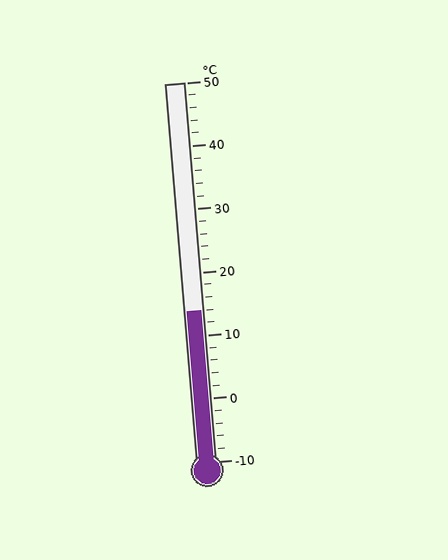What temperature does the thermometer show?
The thermometer shows approximately 14°C.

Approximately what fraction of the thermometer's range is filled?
The thermometer is filled to approximately 40% of its range.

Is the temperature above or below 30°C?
The temperature is below 30°C.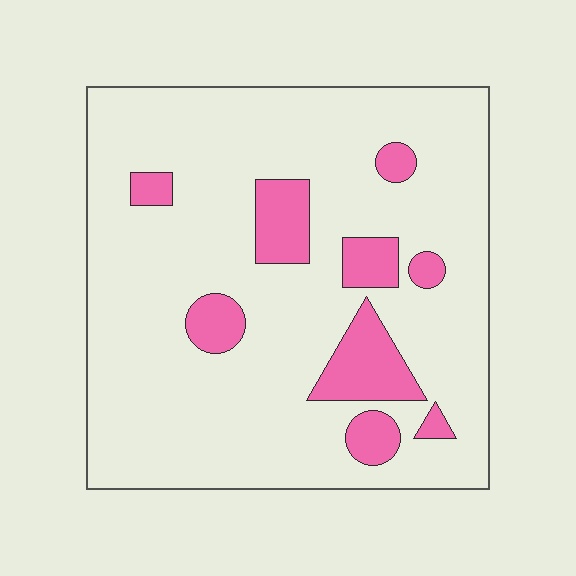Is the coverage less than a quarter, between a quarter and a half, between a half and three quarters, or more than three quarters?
Less than a quarter.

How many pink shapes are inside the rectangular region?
9.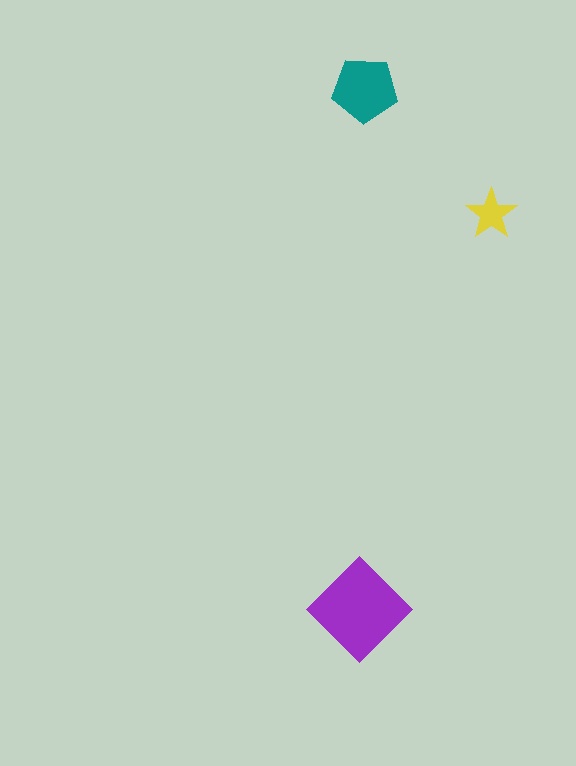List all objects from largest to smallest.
The purple diamond, the teal pentagon, the yellow star.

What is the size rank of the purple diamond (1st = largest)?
1st.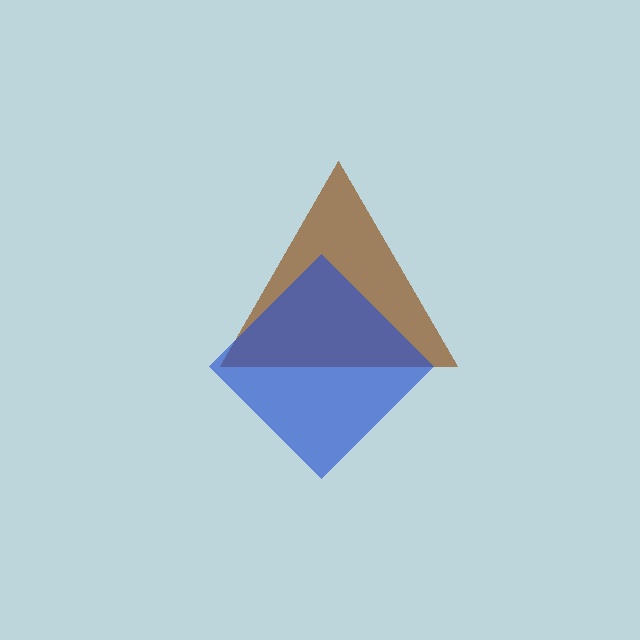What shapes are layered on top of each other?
The layered shapes are: a brown triangle, a blue diamond.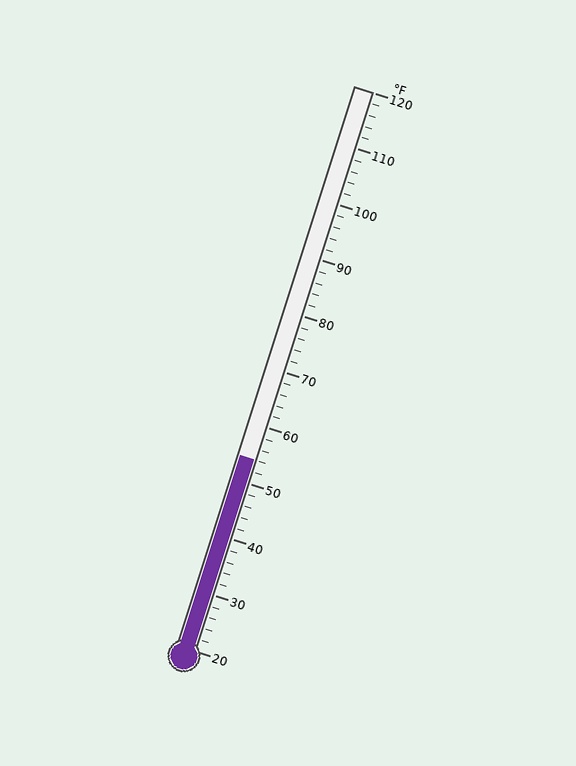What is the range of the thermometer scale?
The thermometer scale ranges from 20°F to 120°F.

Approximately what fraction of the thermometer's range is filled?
The thermometer is filled to approximately 35% of its range.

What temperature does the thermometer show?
The thermometer shows approximately 54°F.